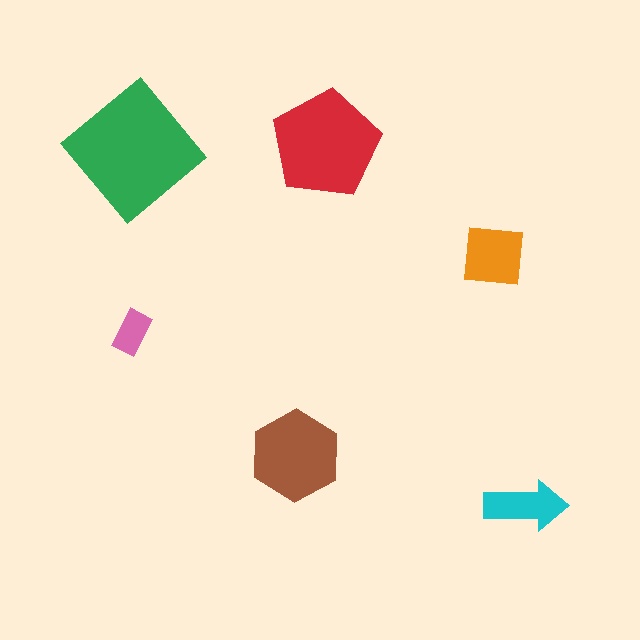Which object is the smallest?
The pink rectangle.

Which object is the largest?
The green diamond.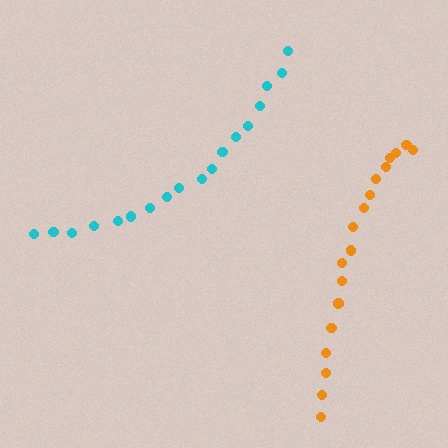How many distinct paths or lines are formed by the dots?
There are 2 distinct paths.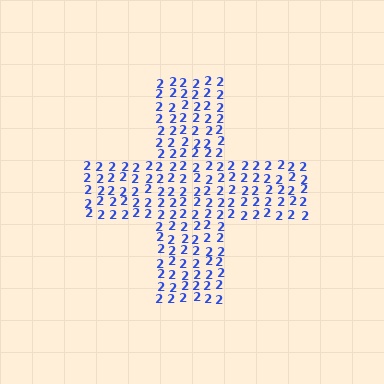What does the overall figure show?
The overall figure shows a cross.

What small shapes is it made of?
It is made of small digit 2's.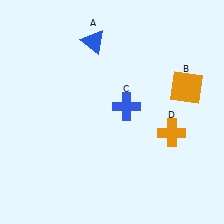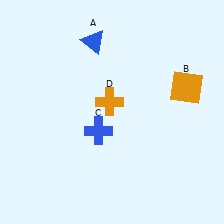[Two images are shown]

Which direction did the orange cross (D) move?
The orange cross (D) moved left.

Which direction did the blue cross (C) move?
The blue cross (C) moved left.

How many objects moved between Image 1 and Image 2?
2 objects moved between the two images.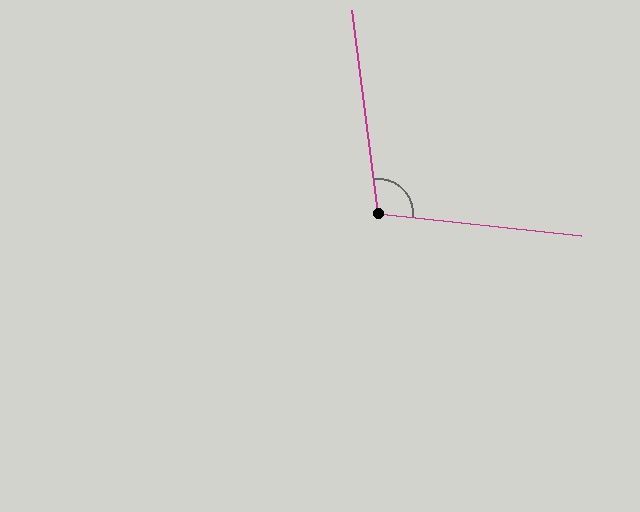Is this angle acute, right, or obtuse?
It is obtuse.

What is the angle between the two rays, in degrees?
Approximately 104 degrees.